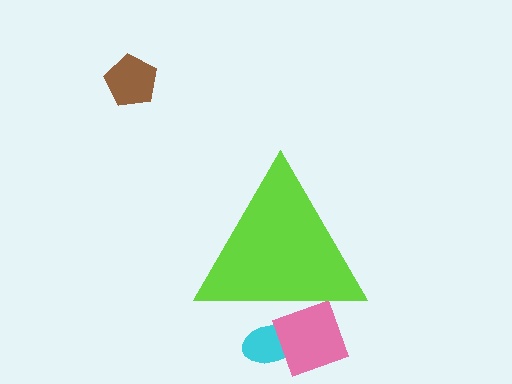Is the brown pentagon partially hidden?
No, the brown pentagon is fully visible.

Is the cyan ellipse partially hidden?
Yes, the cyan ellipse is partially hidden behind the lime triangle.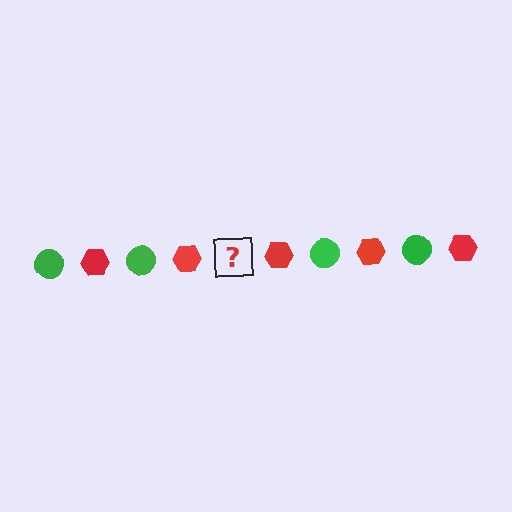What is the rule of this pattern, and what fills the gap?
The rule is that the pattern alternates between green circle and red hexagon. The gap should be filled with a green circle.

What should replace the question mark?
The question mark should be replaced with a green circle.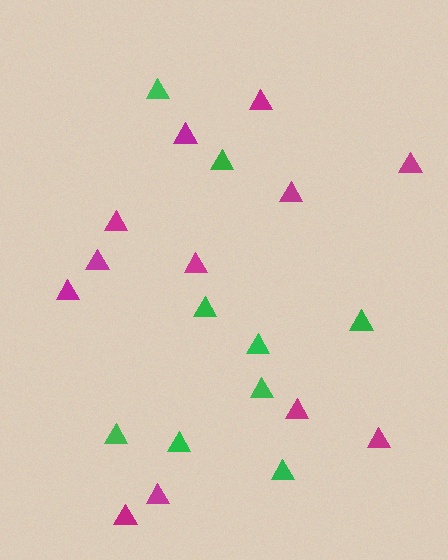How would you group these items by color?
There are 2 groups: one group of green triangles (9) and one group of magenta triangles (12).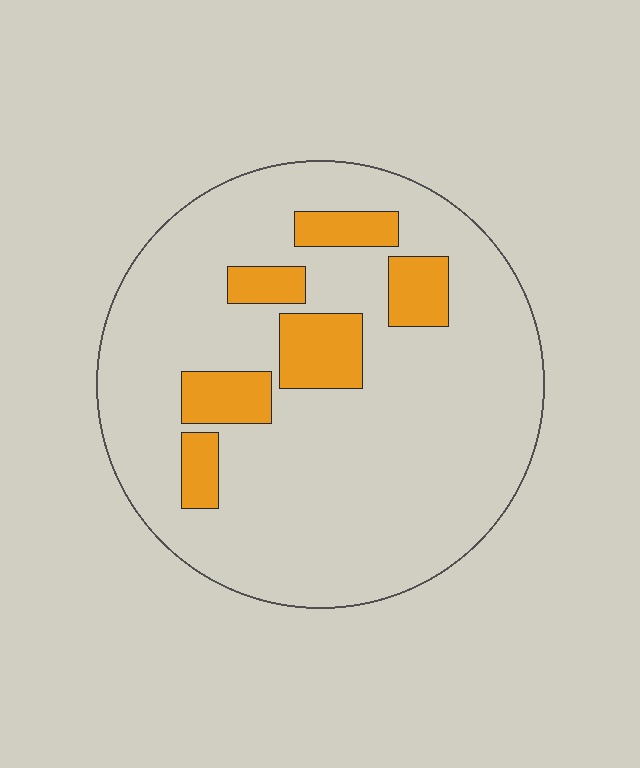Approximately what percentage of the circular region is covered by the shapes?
Approximately 15%.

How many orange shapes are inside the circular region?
6.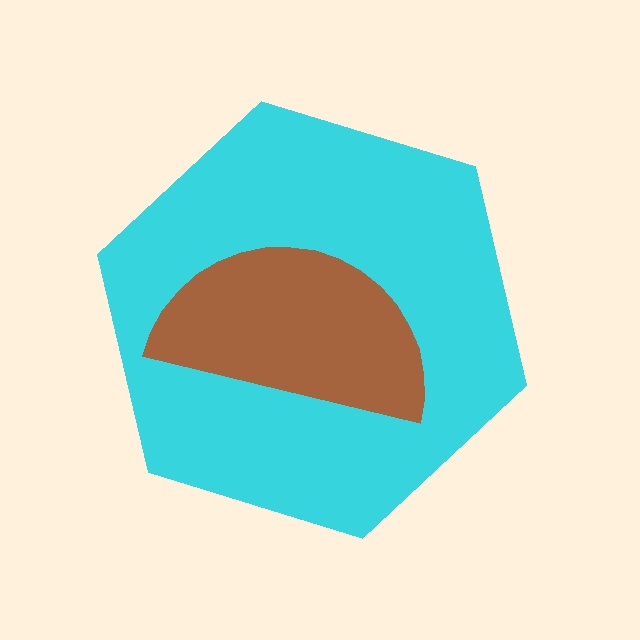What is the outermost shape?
The cyan hexagon.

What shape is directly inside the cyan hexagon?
The brown semicircle.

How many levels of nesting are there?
2.